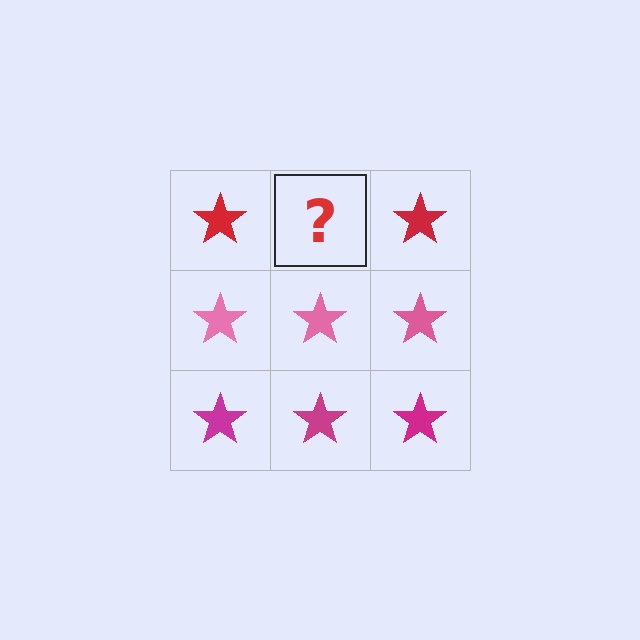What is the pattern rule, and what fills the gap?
The rule is that each row has a consistent color. The gap should be filled with a red star.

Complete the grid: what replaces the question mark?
The question mark should be replaced with a red star.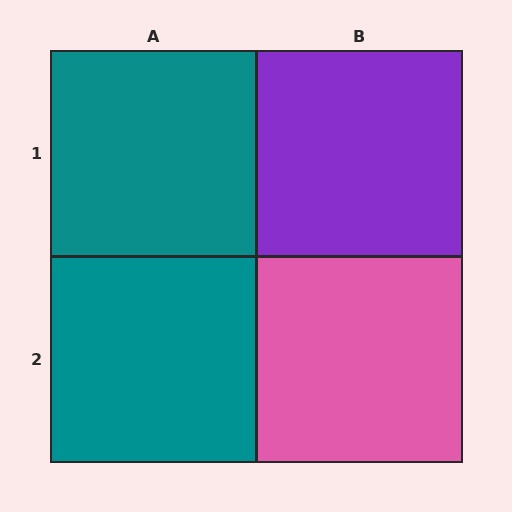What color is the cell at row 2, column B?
Pink.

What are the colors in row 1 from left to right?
Teal, purple.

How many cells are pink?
1 cell is pink.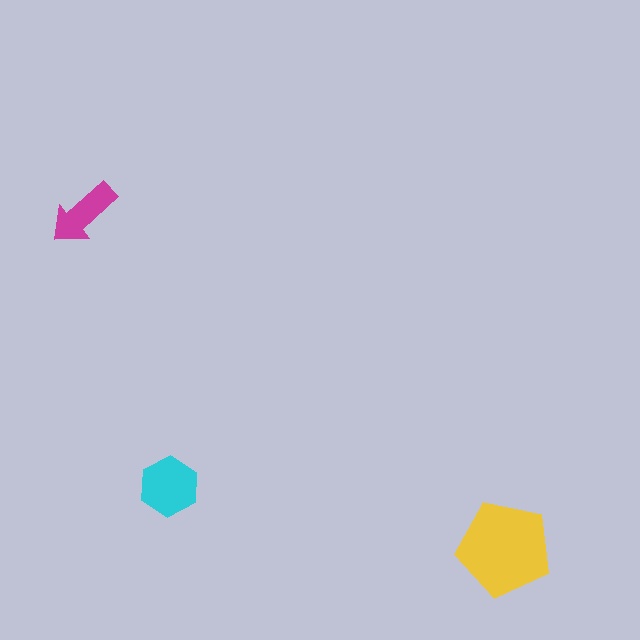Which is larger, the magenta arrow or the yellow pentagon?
The yellow pentagon.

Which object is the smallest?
The magenta arrow.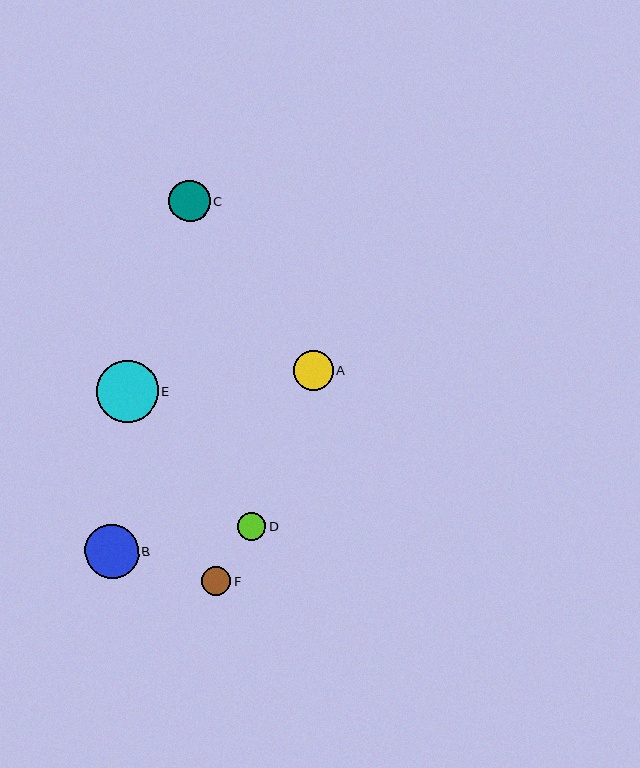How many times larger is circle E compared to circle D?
Circle E is approximately 2.2 times the size of circle D.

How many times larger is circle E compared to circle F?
Circle E is approximately 2.1 times the size of circle F.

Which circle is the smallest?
Circle D is the smallest with a size of approximately 28 pixels.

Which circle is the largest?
Circle E is the largest with a size of approximately 61 pixels.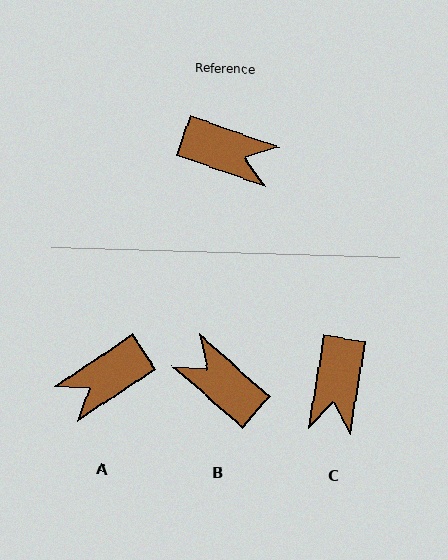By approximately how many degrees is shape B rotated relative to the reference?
Approximately 158 degrees counter-clockwise.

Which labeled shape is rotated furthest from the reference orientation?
B, about 158 degrees away.